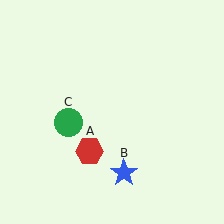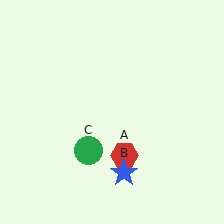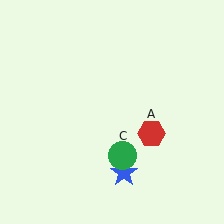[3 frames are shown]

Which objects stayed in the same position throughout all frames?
Blue star (object B) remained stationary.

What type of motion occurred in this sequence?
The red hexagon (object A), green circle (object C) rotated counterclockwise around the center of the scene.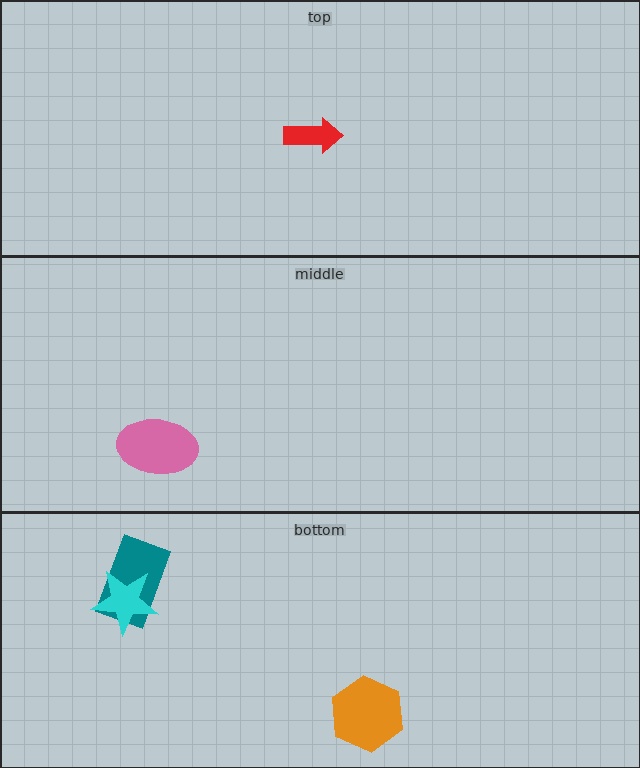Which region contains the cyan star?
The bottom region.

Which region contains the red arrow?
The top region.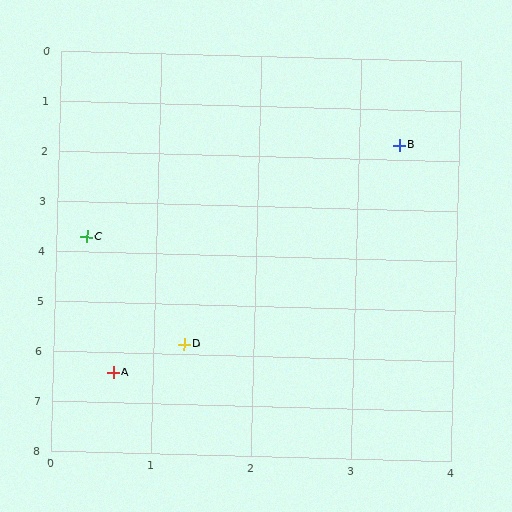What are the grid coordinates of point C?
Point C is at approximately (0.3, 3.7).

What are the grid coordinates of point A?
Point A is at approximately (0.6, 6.4).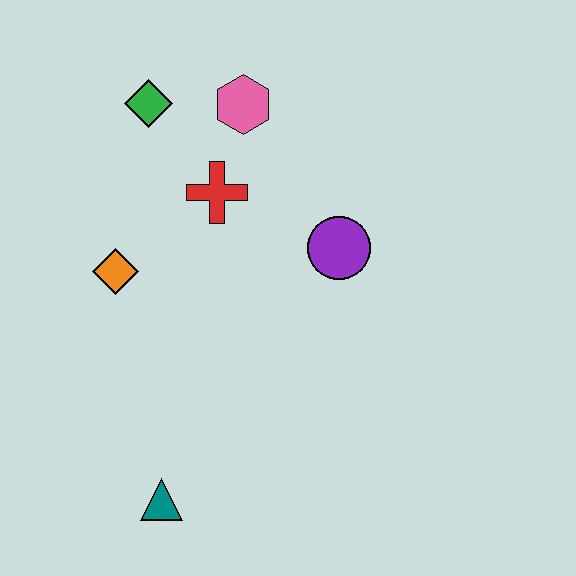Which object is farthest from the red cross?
The teal triangle is farthest from the red cross.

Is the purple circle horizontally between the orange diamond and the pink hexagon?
No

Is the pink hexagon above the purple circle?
Yes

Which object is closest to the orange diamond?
The red cross is closest to the orange diamond.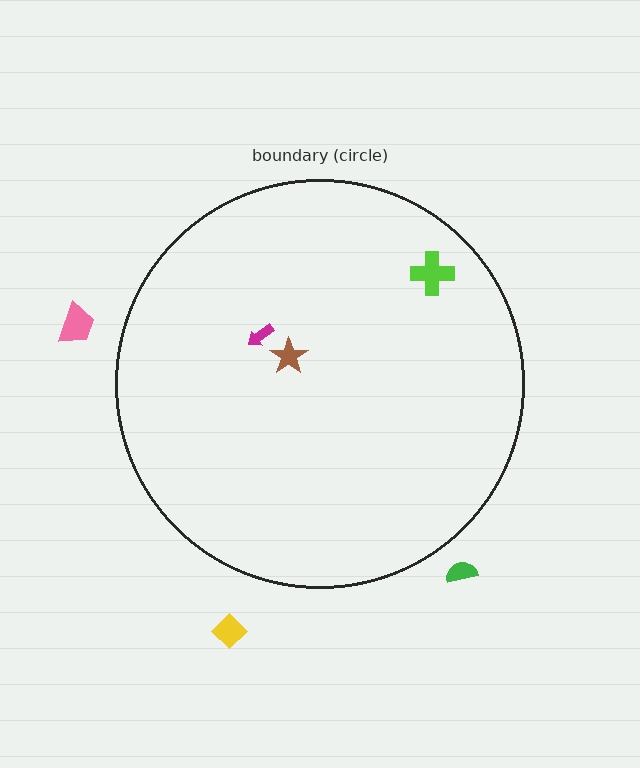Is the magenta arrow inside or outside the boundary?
Inside.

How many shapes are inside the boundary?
3 inside, 3 outside.